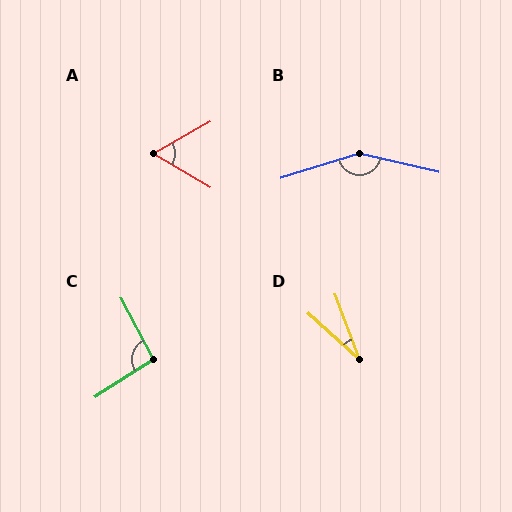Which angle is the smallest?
D, at approximately 27 degrees.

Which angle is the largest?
B, at approximately 149 degrees.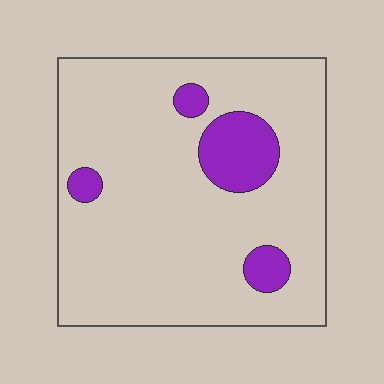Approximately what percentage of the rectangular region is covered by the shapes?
Approximately 10%.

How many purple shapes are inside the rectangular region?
4.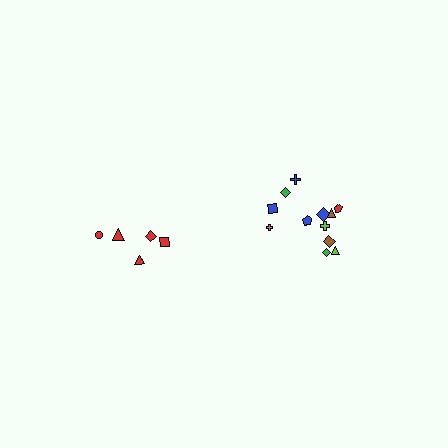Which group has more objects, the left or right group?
The right group.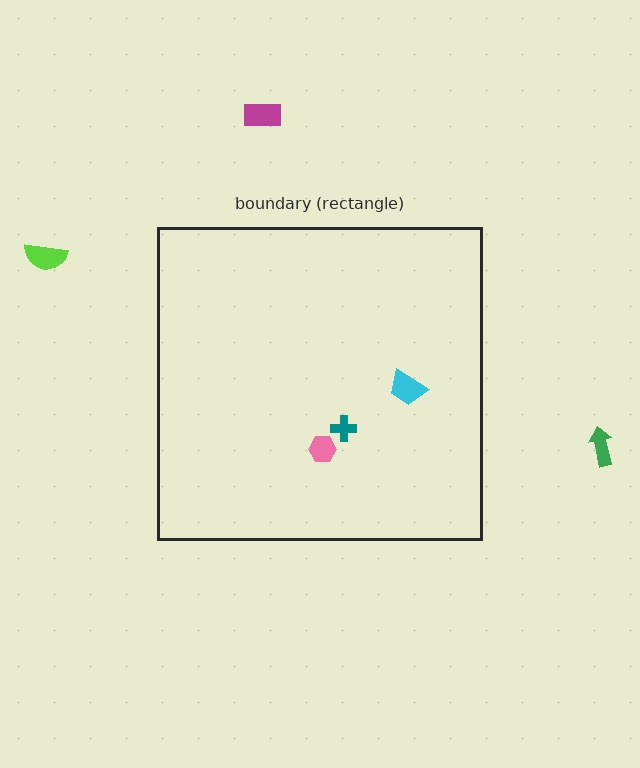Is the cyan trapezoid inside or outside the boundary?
Inside.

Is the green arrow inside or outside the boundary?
Outside.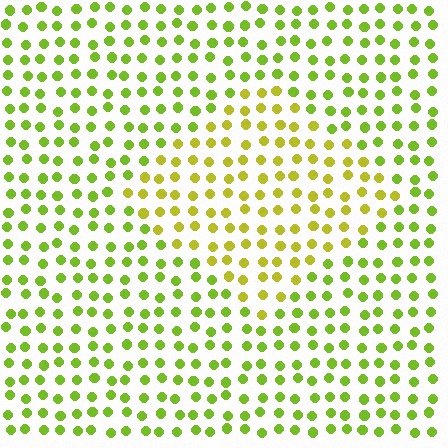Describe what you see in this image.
The image is filled with small lime elements in a uniform arrangement. A diamond-shaped region is visible where the elements are tinted to a slightly different hue, forming a subtle color boundary.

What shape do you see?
I see a diamond.